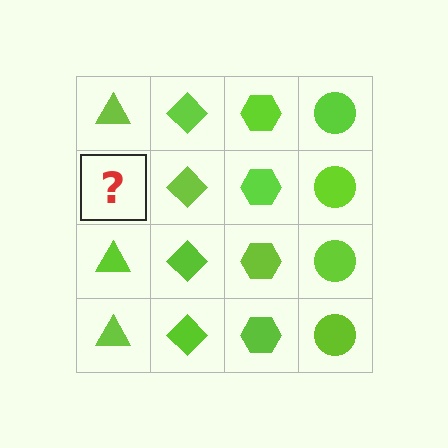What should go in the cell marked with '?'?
The missing cell should contain a lime triangle.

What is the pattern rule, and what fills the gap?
The rule is that each column has a consistent shape. The gap should be filled with a lime triangle.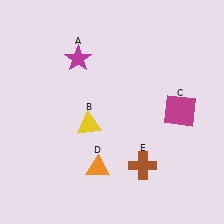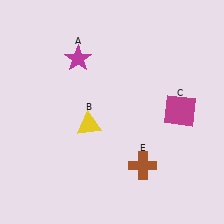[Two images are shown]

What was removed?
The orange triangle (D) was removed in Image 2.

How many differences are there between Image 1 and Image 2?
There is 1 difference between the two images.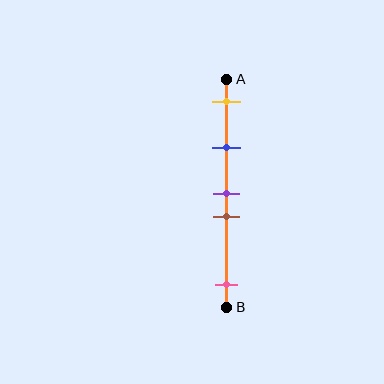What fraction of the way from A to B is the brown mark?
The brown mark is approximately 60% (0.6) of the way from A to B.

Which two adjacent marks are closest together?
The purple and brown marks are the closest adjacent pair.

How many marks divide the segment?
There are 5 marks dividing the segment.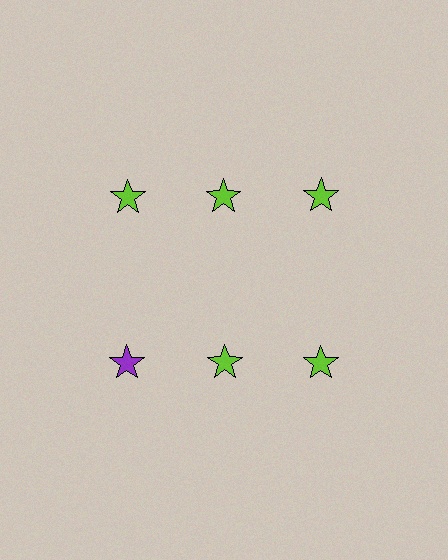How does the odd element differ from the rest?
It has a different color: purple instead of lime.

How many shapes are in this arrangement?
There are 6 shapes arranged in a grid pattern.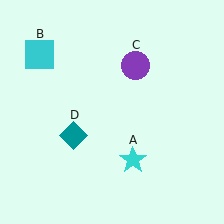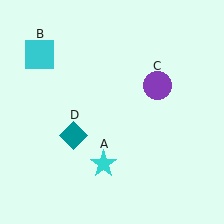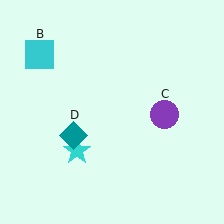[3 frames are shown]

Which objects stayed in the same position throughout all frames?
Cyan square (object B) and teal diamond (object D) remained stationary.